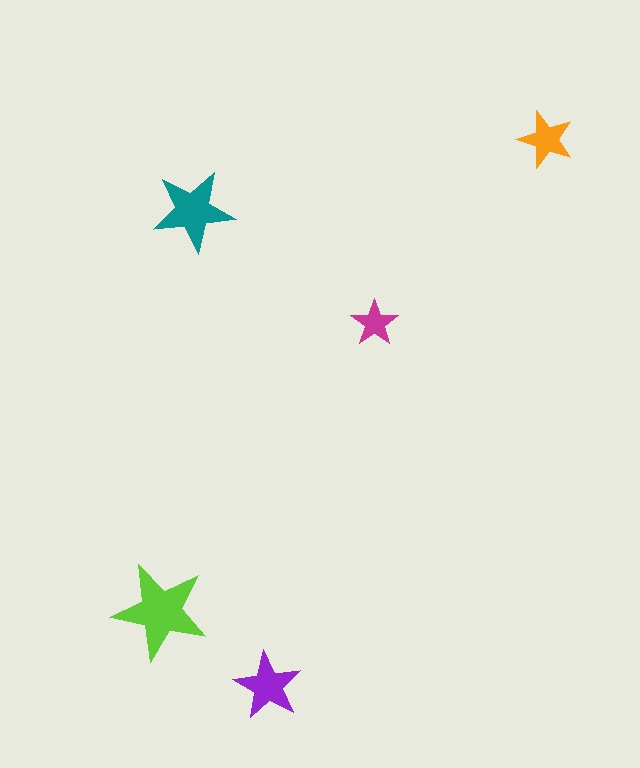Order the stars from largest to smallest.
the lime one, the teal one, the purple one, the orange one, the magenta one.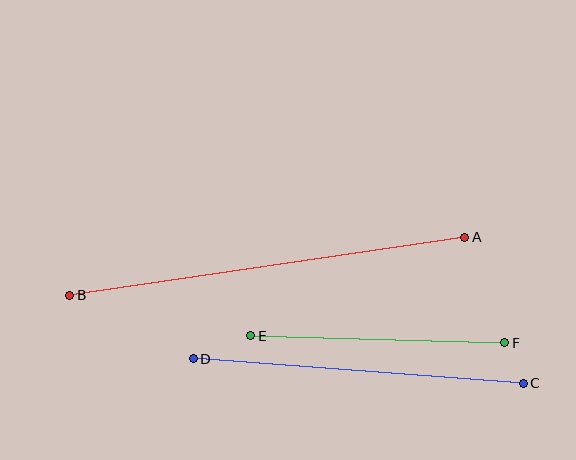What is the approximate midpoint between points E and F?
The midpoint is at approximately (378, 339) pixels.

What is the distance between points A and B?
The distance is approximately 399 pixels.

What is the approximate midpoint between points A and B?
The midpoint is at approximately (267, 266) pixels.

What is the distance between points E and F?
The distance is approximately 254 pixels.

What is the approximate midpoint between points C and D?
The midpoint is at approximately (358, 371) pixels.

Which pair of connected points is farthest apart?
Points A and B are farthest apart.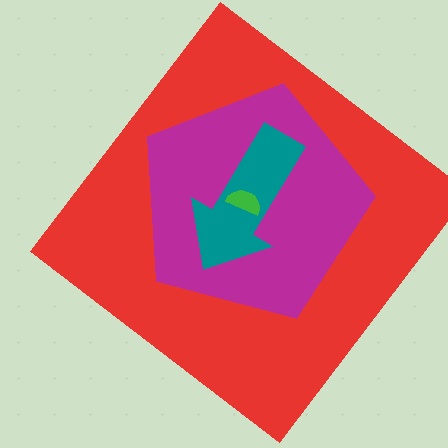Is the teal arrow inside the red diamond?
Yes.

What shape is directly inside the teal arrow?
The green semicircle.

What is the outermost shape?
The red diamond.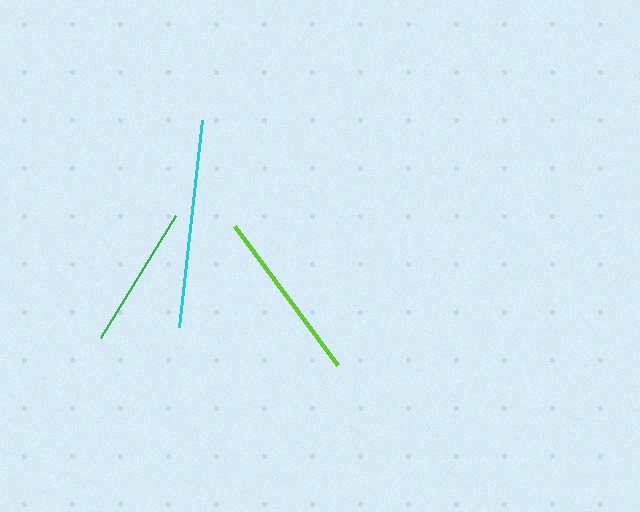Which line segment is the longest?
The cyan line is the longest at approximately 208 pixels.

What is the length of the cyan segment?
The cyan segment is approximately 208 pixels long.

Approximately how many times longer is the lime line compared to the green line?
The lime line is approximately 1.2 times the length of the green line.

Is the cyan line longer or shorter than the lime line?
The cyan line is longer than the lime line.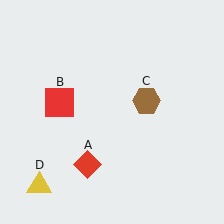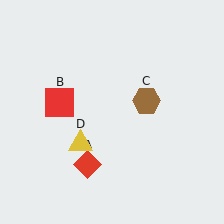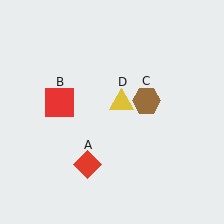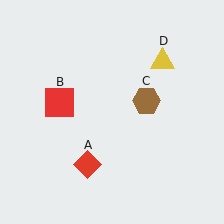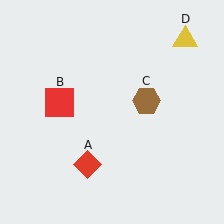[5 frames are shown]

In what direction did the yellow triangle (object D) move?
The yellow triangle (object D) moved up and to the right.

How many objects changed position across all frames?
1 object changed position: yellow triangle (object D).